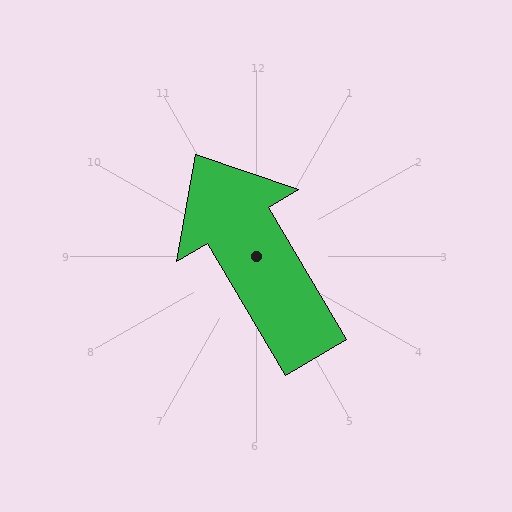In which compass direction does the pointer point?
Northwest.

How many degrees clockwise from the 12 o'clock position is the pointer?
Approximately 329 degrees.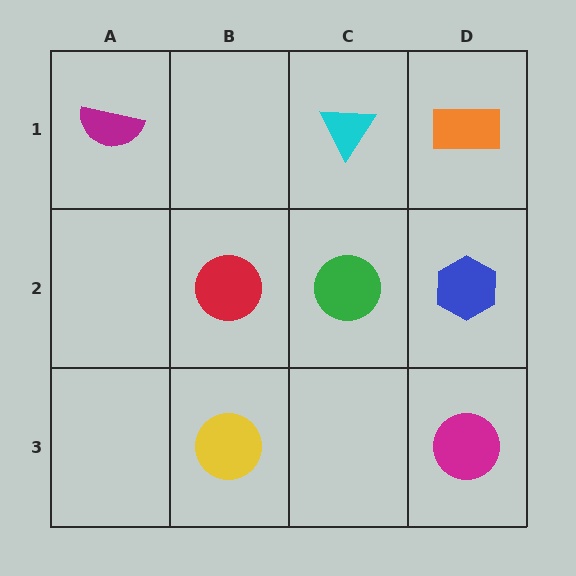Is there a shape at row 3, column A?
No, that cell is empty.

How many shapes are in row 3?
2 shapes.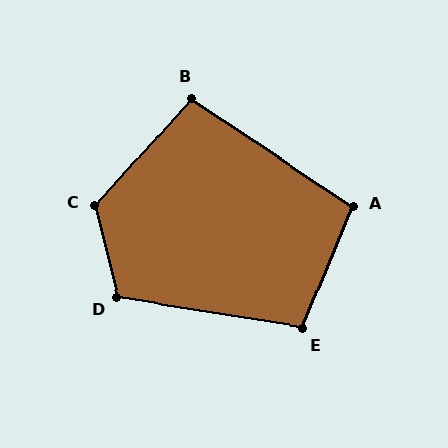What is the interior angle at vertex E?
Approximately 103 degrees (obtuse).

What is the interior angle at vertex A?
Approximately 101 degrees (obtuse).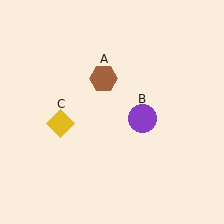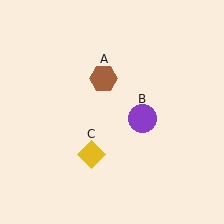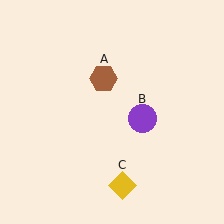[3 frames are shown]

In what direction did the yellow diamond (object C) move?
The yellow diamond (object C) moved down and to the right.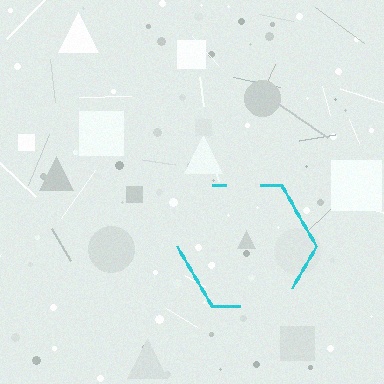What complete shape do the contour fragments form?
The contour fragments form a hexagon.